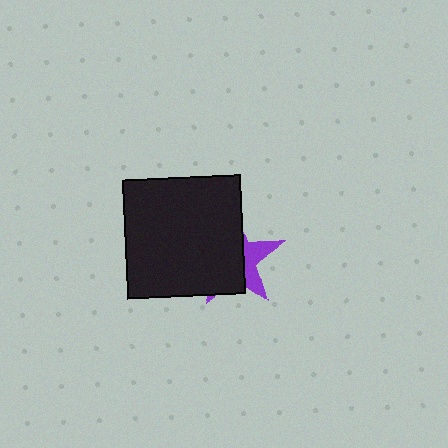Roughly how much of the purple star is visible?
A small part of it is visible (roughly 32%).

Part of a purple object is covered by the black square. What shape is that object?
It is a star.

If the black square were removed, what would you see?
You would see the complete purple star.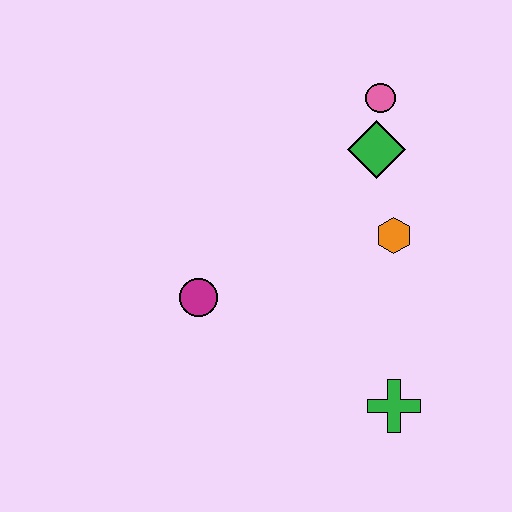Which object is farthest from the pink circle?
The green cross is farthest from the pink circle.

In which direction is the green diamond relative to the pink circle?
The green diamond is below the pink circle.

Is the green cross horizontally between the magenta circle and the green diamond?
No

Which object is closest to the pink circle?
The green diamond is closest to the pink circle.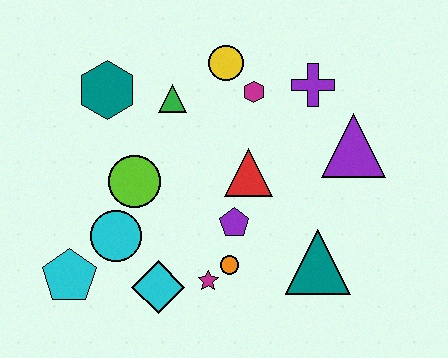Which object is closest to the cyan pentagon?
The cyan circle is closest to the cyan pentagon.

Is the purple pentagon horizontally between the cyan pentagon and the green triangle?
No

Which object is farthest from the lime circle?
The purple triangle is farthest from the lime circle.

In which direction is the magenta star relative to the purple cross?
The magenta star is below the purple cross.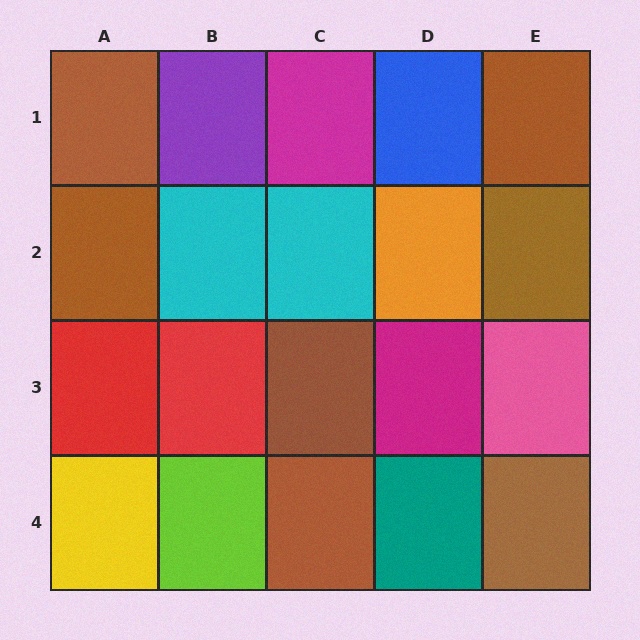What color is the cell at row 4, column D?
Teal.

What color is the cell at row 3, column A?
Red.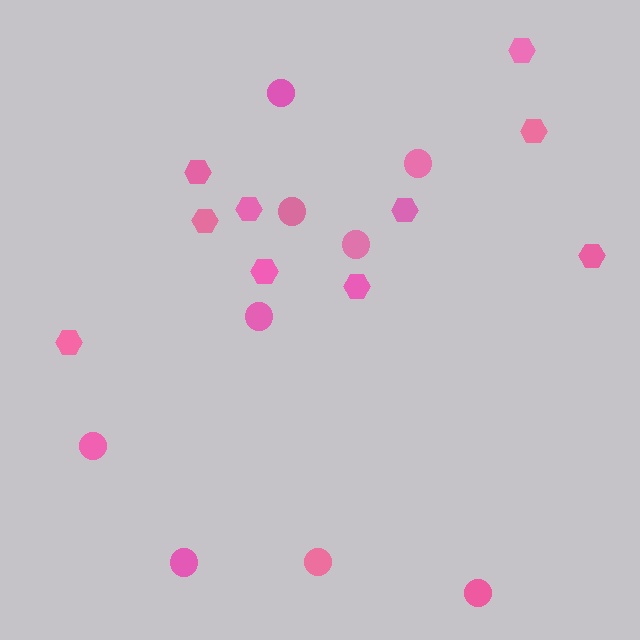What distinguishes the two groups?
There are 2 groups: one group of hexagons (10) and one group of circles (9).